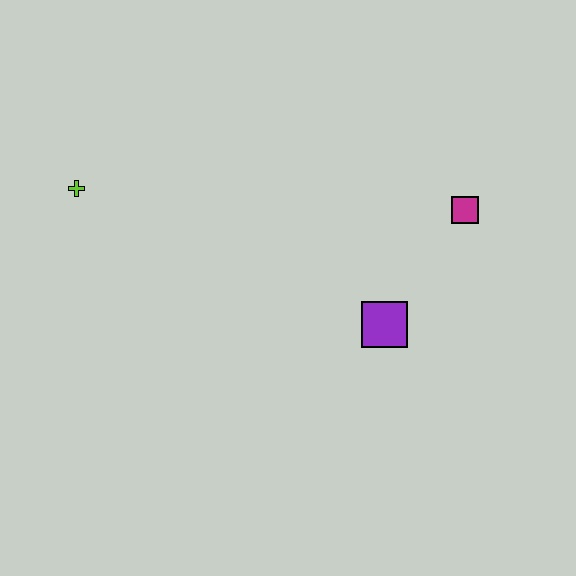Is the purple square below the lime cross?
Yes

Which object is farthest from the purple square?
The lime cross is farthest from the purple square.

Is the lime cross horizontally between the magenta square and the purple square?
No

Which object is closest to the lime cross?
The purple square is closest to the lime cross.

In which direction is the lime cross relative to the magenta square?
The lime cross is to the left of the magenta square.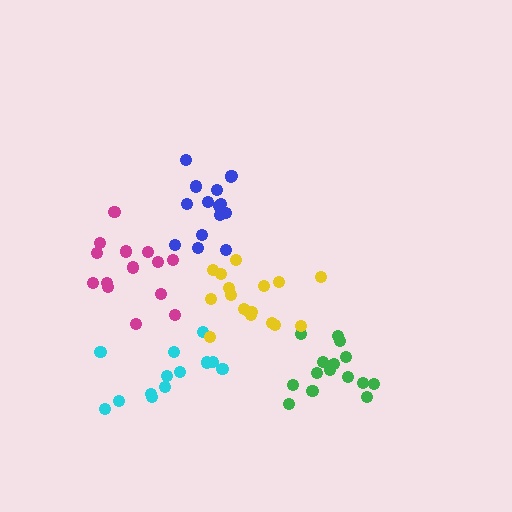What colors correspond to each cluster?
The clusters are colored: green, blue, magenta, cyan, yellow.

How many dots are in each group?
Group 1: 16 dots, Group 2: 15 dots, Group 3: 14 dots, Group 4: 13 dots, Group 5: 17 dots (75 total).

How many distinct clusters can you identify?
There are 5 distinct clusters.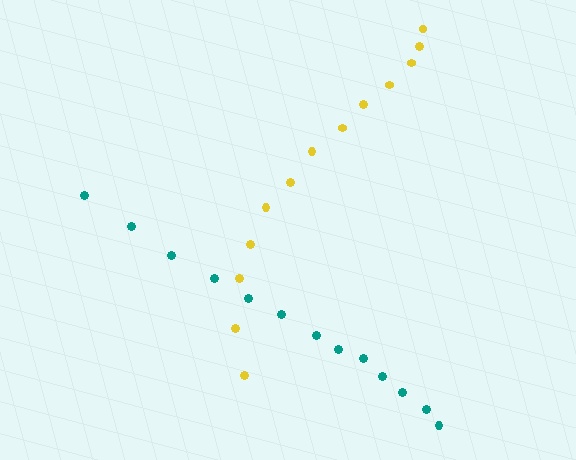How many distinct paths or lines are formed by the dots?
There are 2 distinct paths.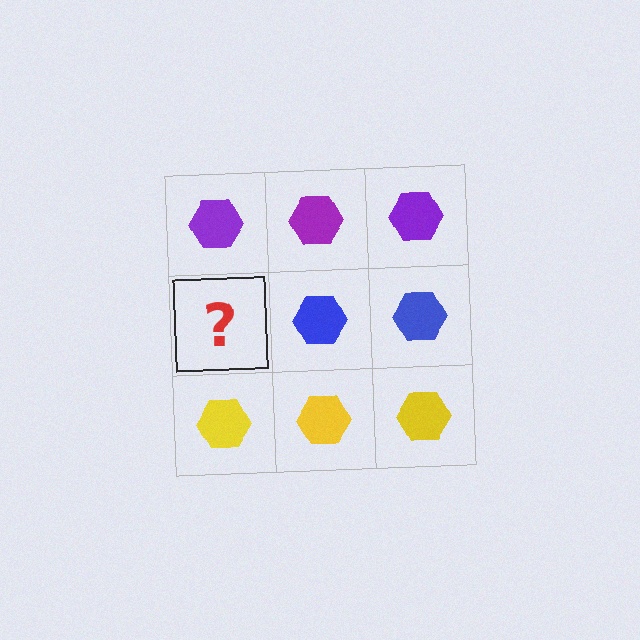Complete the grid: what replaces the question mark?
The question mark should be replaced with a blue hexagon.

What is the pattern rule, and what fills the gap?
The rule is that each row has a consistent color. The gap should be filled with a blue hexagon.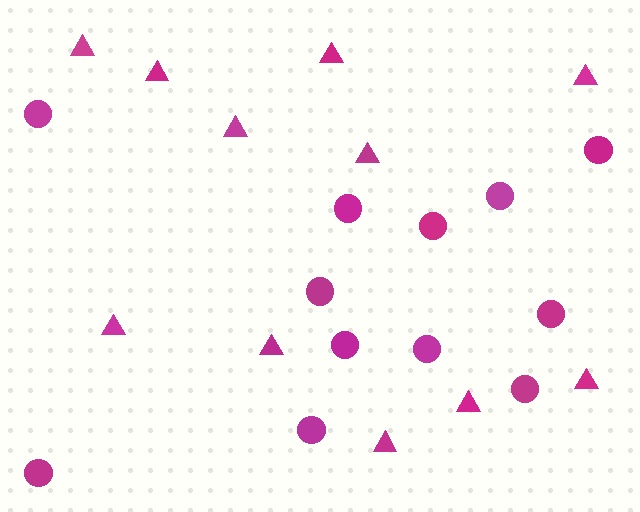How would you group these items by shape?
There are 2 groups: one group of circles (12) and one group of triangles (11).